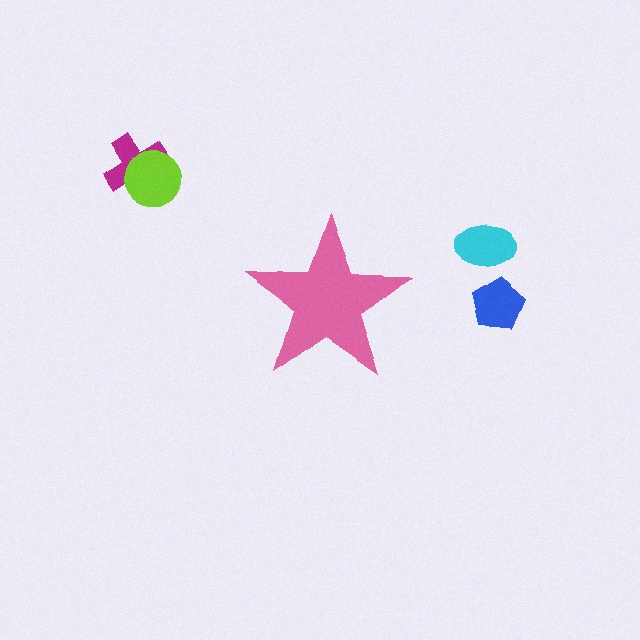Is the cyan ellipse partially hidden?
No, the cyan ellipse is fully visible.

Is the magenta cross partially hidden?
No, the magenta cross is fully visible.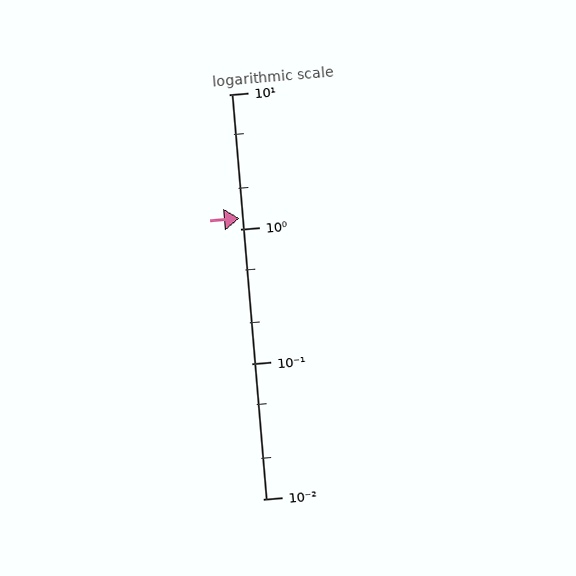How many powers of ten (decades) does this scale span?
The scale spans 3 decades, from 0.01 to 10.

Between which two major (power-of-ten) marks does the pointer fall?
The pointer is between 1 and 10.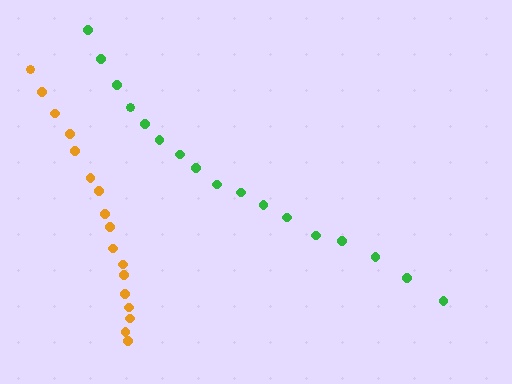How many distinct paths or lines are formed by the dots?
There are 2 distinct paths.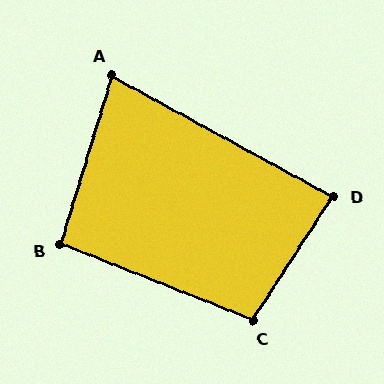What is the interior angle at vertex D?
Approximately 85 degrees (approximately right).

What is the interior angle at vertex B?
Approximately 95 degrees (approximately right).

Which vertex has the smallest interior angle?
A, at approximately 78 degrees.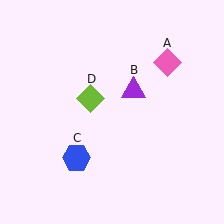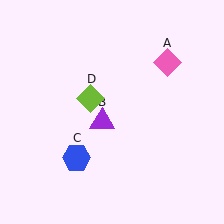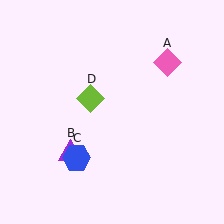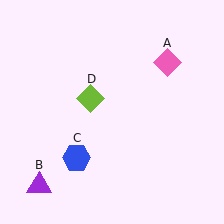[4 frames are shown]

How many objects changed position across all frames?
1 object changed position: purple triangle (object B).